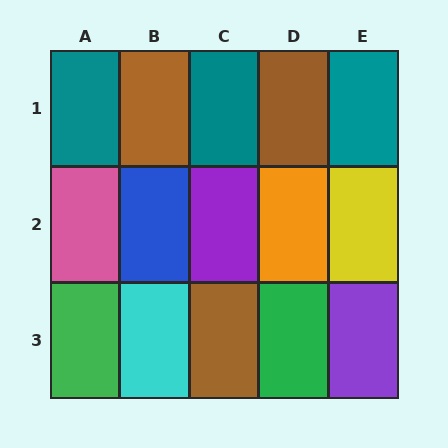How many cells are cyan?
1 cell is cyan.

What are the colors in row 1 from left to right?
Teal, brown, teal, brown, teal.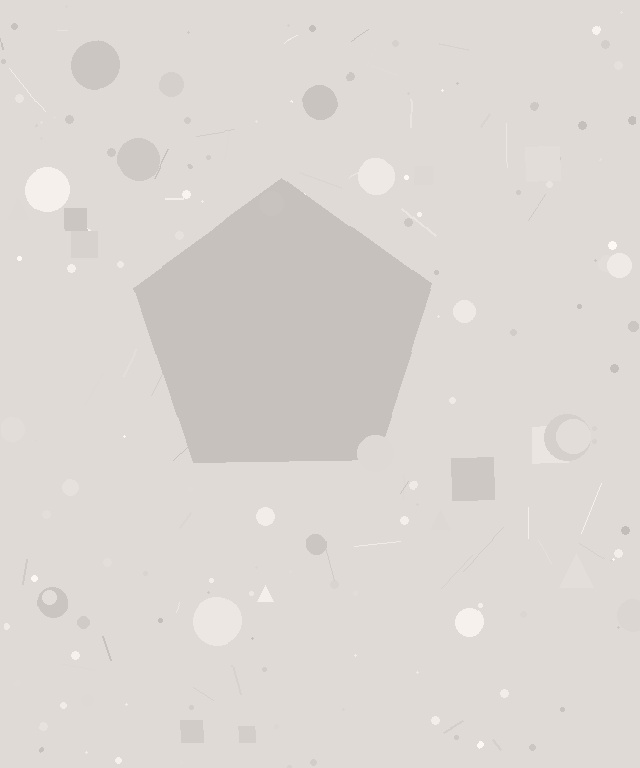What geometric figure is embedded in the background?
A pentagon is embedded in the background.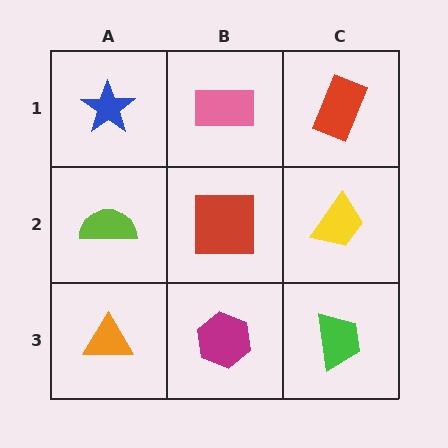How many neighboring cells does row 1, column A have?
2.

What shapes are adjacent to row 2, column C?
A red rectangle (row 1, column C), a green trapezoid (row 3, column C), a red square (row 2, column B).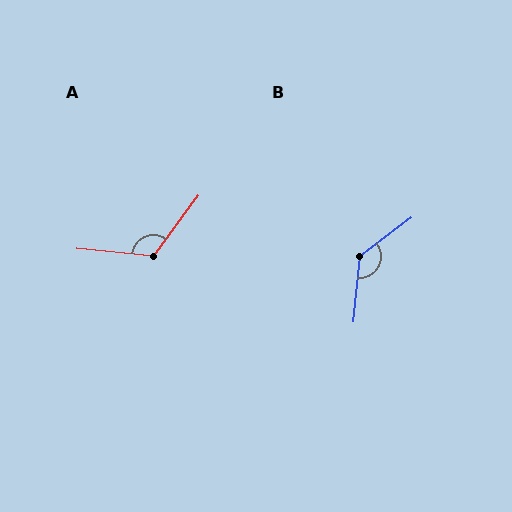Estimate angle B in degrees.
Approximately 133 degrees.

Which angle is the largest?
B, at approximately 133 degrees.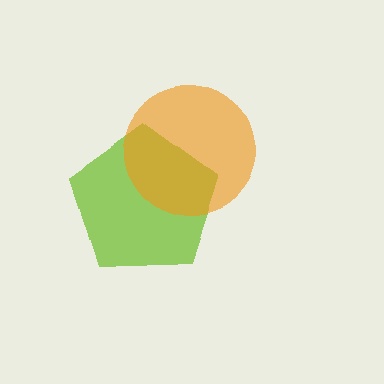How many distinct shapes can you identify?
There are 2 distinct shapes: a lime pentagon, an orange circle.